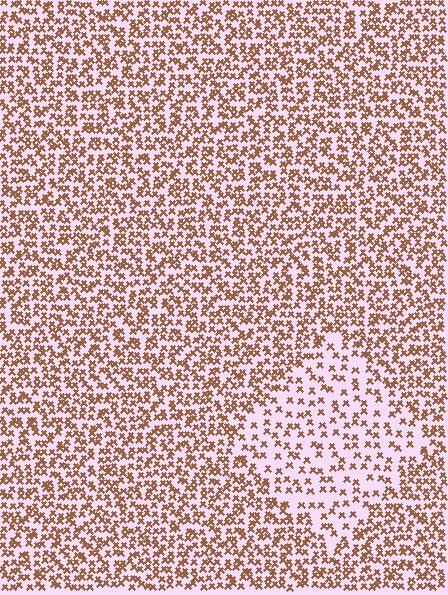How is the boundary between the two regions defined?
The boundary is defined by a change in element density (approximately 2.0x ratio). All elements are the same color, size, and shape.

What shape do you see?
I see a diamond.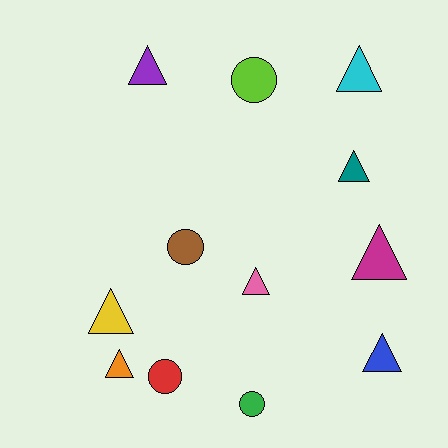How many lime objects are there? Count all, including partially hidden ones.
There is 1 lime object.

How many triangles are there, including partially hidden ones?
There are 8 triangles.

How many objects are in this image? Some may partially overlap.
There are 12 objects.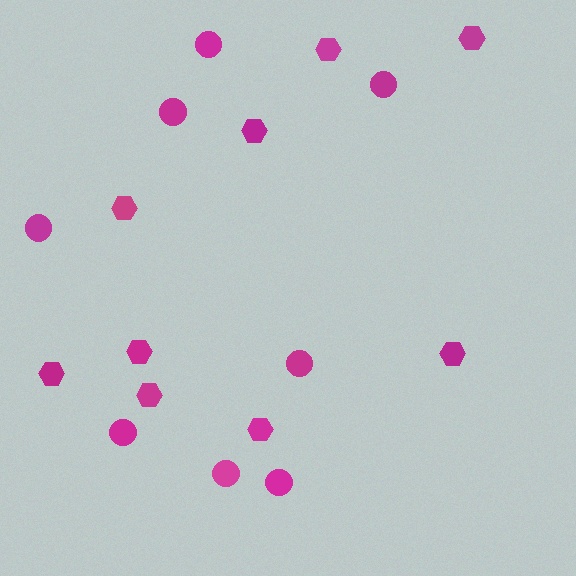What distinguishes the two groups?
There are 2 groups: one group of hexagons (9) and one group of circles (8).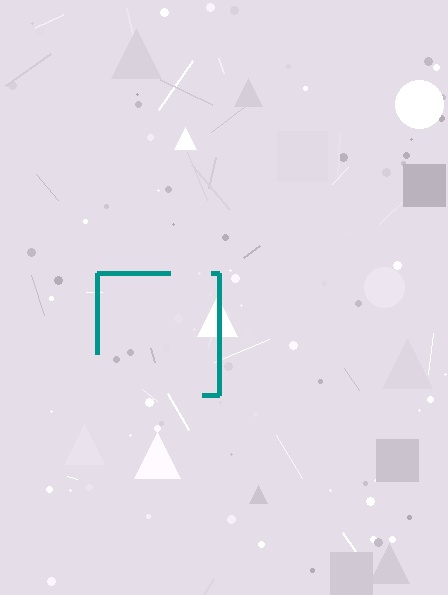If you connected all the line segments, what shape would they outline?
They would outline a square.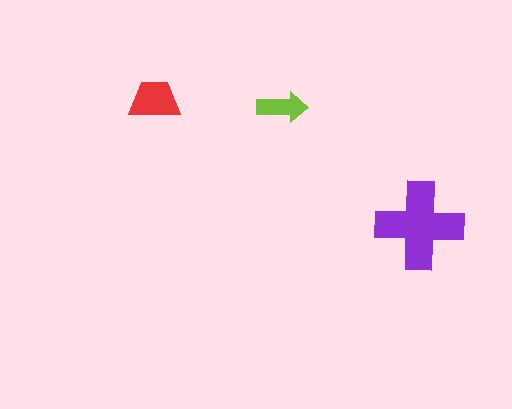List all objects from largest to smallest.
The purple cross, the red trapezoid, the lime arrow.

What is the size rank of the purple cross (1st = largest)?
1st.